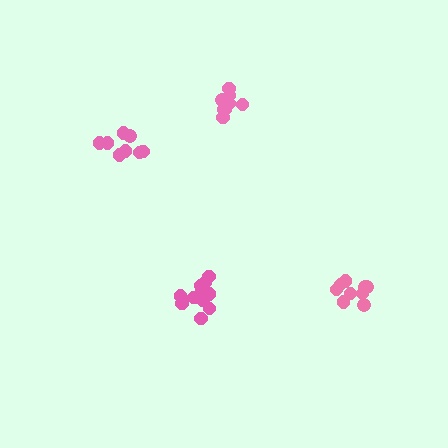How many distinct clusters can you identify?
There are 4 distinct clusters.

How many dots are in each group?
Group 1: 11 dots, Group 2: 8 dots, Group 3: 8 dots, Group 4: 9 dots (36 total).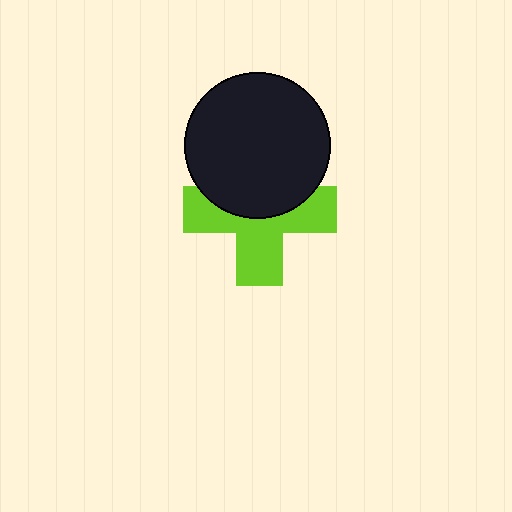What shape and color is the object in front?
The object in front is a black circle.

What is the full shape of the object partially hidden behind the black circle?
The partially hidden object is a lime cross.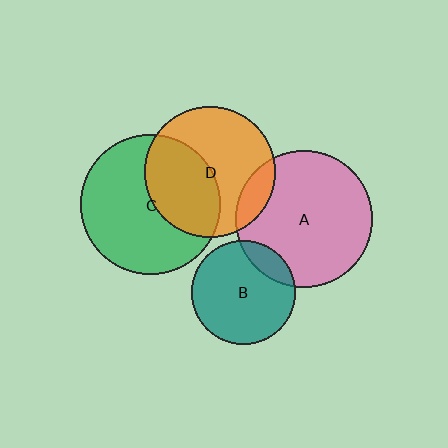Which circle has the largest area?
Circle C (green).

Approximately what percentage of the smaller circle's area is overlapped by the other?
Approximately 40%.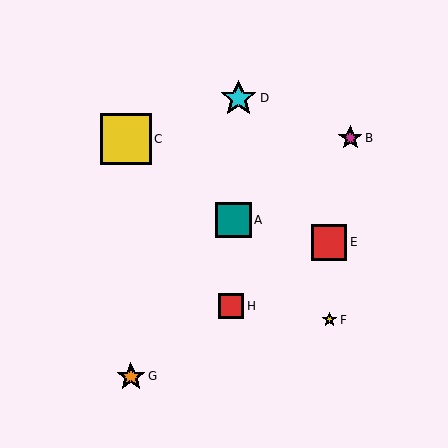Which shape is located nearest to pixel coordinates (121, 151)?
The yellow square (labeled C) at (126, 139) is nearest to that location.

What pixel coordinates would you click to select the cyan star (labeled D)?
Click at (239, 98) to select the cyan star D.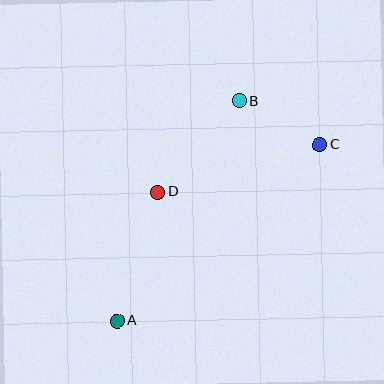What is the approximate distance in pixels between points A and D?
The distance between A and D is approximately 135 pixels.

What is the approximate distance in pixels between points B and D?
The distance between B and D is approximately 122 pixels.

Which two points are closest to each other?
Points B and C are closest to each other.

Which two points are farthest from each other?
Points A and C are farthest from each other.